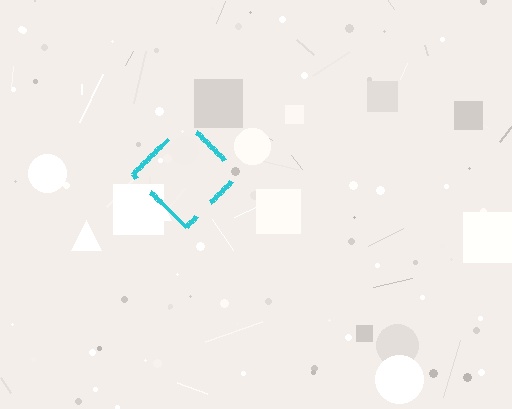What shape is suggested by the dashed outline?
The dashed outline suggests a diamond.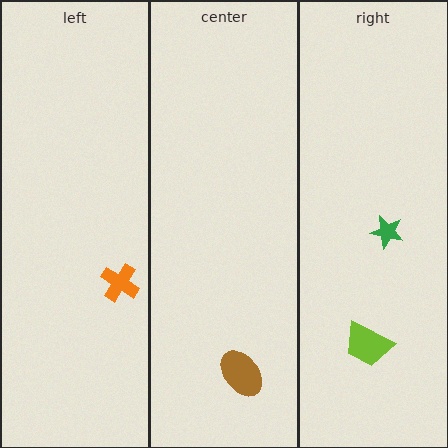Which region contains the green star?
The right region.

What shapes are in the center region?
The brown ellipse.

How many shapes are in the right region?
2.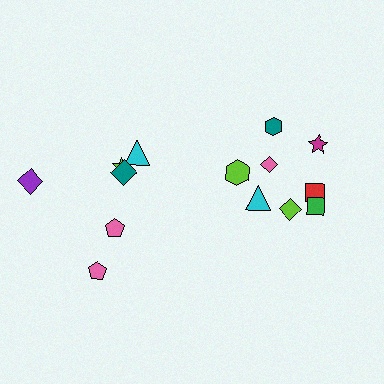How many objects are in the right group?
There are 8 objects.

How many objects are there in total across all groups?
There are 14 objects.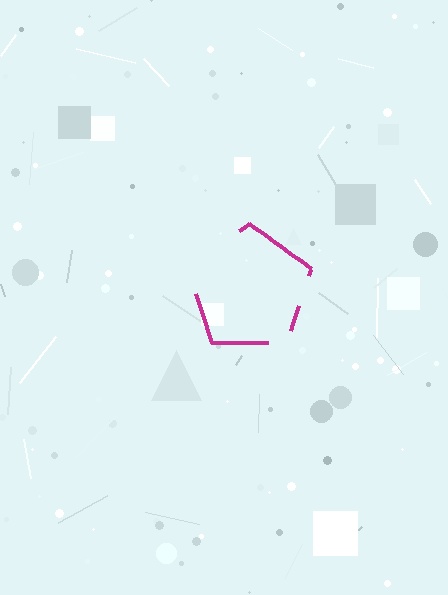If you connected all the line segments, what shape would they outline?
They would outline a pentagon.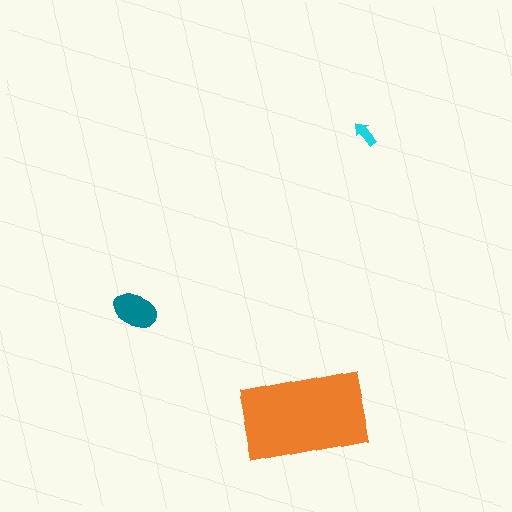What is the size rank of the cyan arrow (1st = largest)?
3rd.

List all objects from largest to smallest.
The orange rectangle, the teal ellipse, the cyan arrow.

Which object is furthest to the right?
The cyan arrow is rightmost.